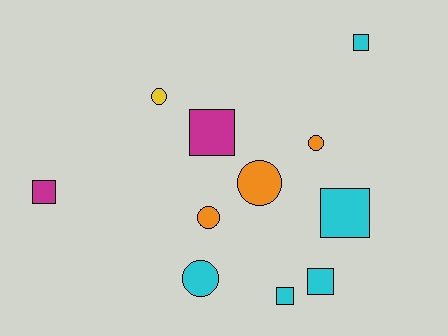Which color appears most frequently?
Cyan, with 5 objects.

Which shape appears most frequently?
Square, with 6 objects.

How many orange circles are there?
There are 3 orange circles.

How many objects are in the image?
There are 11 objects.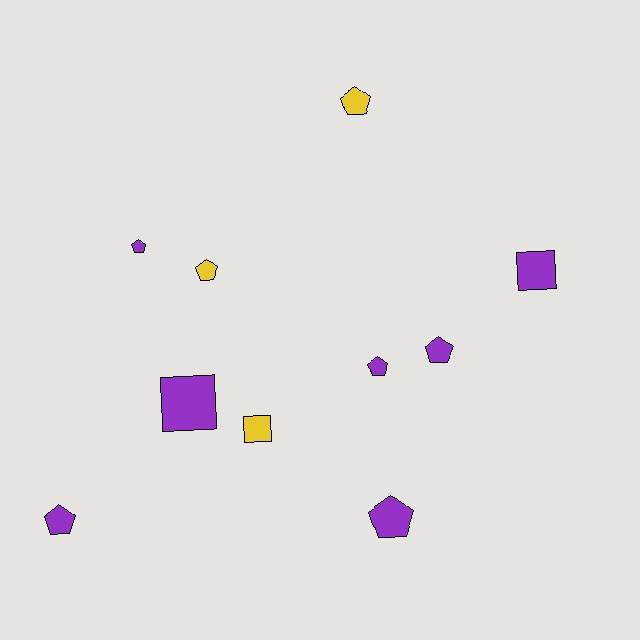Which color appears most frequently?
Purple, with 7 objects.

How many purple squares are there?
There are 2 purple squares.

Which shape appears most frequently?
Pentagon, with 7 objects.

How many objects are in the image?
There are 10 objects.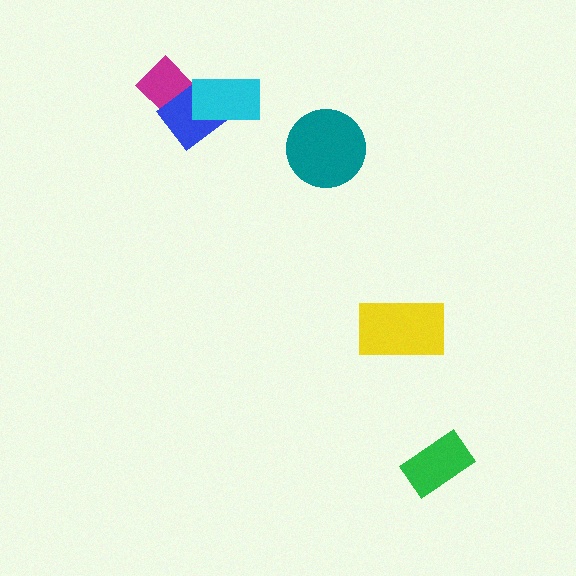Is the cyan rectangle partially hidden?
No, no other shape covers it.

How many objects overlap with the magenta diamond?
1 object overlaps with the magenta diamond.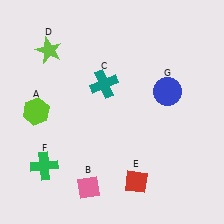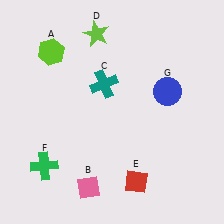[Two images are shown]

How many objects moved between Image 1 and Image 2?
2 objects moved between the two images.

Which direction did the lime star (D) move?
The lime star (D) moved right.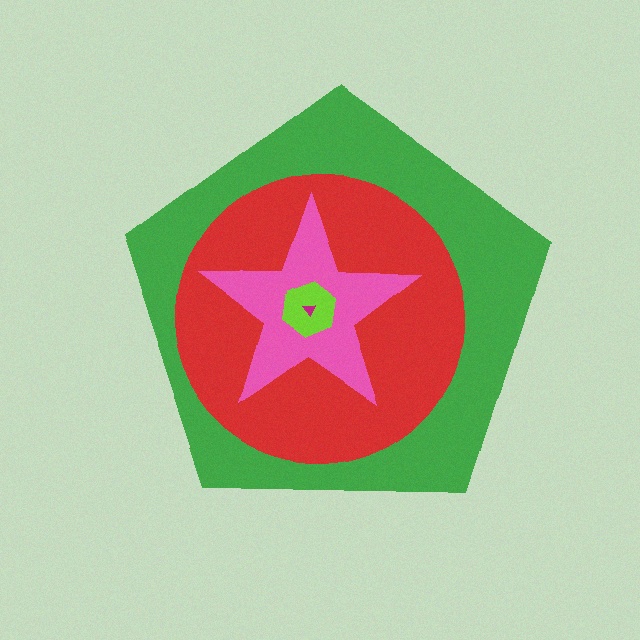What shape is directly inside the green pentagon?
The red circle.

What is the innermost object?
The magenta triangle.